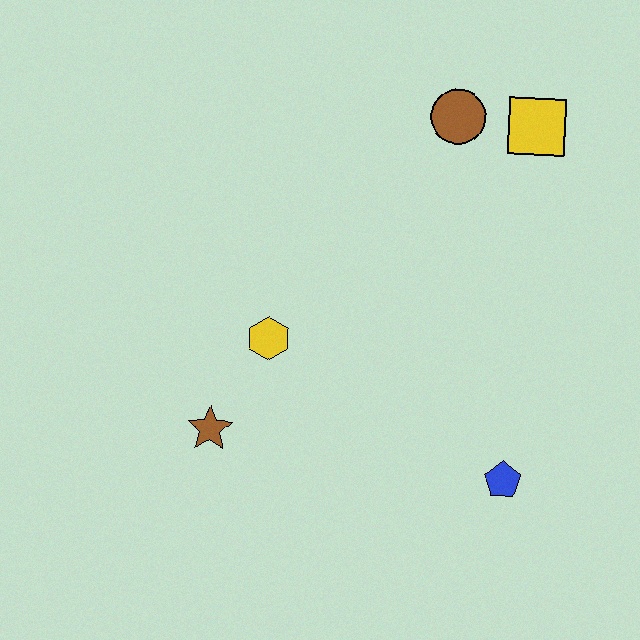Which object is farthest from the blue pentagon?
The brown circle is farthest from the blue pentagon.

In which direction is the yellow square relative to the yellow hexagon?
The yellow square is to the right of the yellow hexagon.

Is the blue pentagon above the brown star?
No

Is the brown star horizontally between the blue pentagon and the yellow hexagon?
No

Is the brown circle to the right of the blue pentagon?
No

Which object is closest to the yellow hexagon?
The brown star is closest to the yellow hexagon.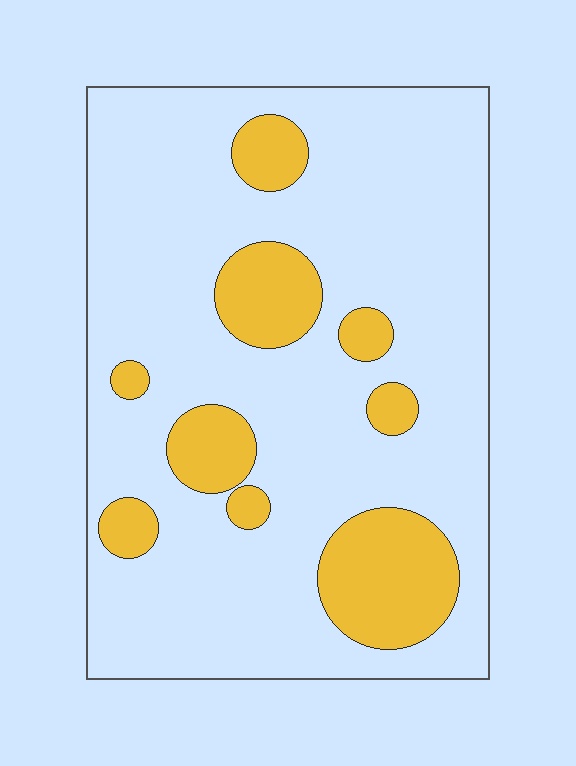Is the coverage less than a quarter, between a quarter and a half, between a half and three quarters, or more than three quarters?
Less than a quarter.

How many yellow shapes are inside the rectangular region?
9.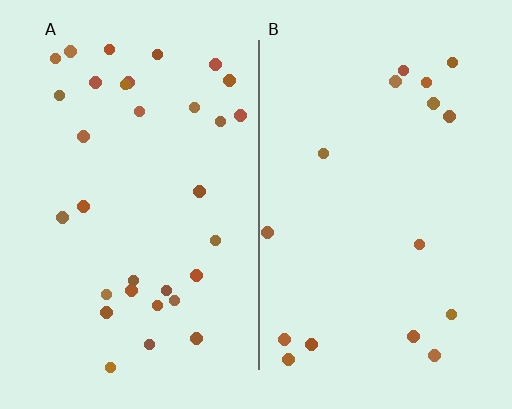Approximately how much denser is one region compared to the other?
Approximately 1.9× — region A over region B.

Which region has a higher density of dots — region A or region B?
A (the left).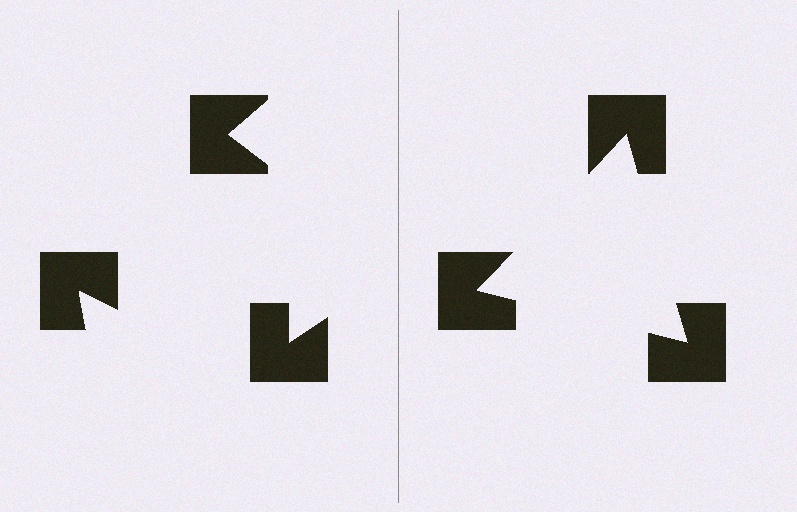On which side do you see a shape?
An illusory triangle appears on the right side. On the left side the wedge cuts are rotated, so no coherent shape forms.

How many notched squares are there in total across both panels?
6 — 3 on each side.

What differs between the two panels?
The notched squares are positioned identically on both sides; only the wedge orientations differ. On the right they align to a triangle; on the left they are misaligned.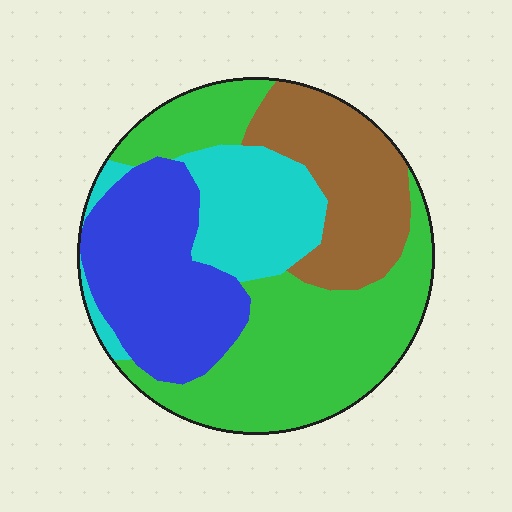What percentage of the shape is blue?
Blue takes up about one quarter (1/4) of the shape.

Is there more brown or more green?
Green.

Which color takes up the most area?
Green, at roughly 40%.